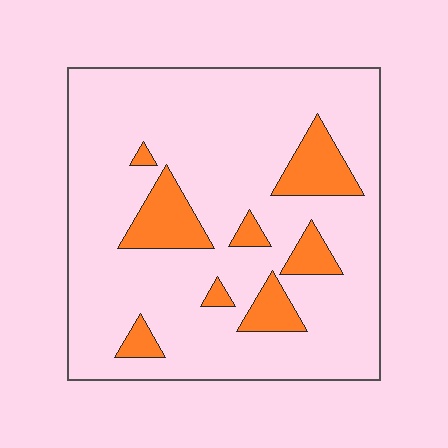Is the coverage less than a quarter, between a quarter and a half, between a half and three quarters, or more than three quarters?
Less than a quarter.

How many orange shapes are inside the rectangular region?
8.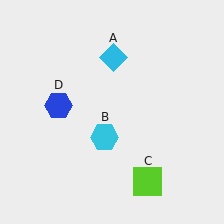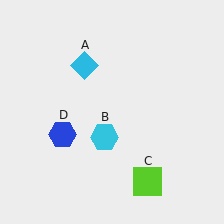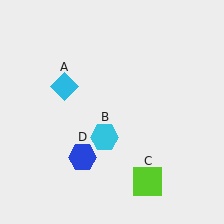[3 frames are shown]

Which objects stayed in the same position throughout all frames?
Cyan hexagon (object B) and lime square (object C) remained stationary.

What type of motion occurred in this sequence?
The cyan diamond (object A), blue hexagon (object D) rotated counterclockwise around the center of the scene.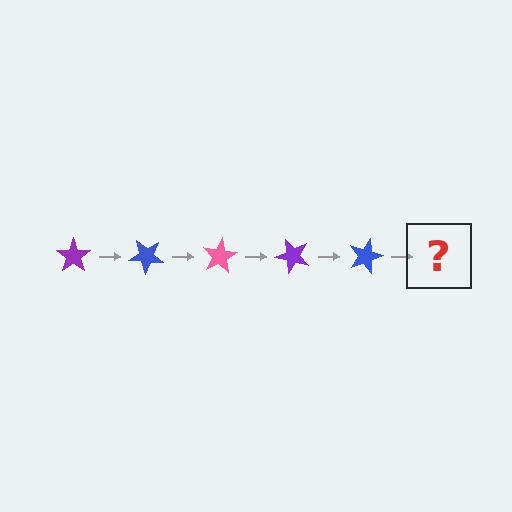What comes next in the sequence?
The next element should be a pink star, rotated 200 degrees from the start.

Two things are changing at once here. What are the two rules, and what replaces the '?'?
The two rules are that it rotates 40 degrees each step and the color cycles through purple, blue, and pink. The '?' should be a pink star, rotated 200 degrees from the start.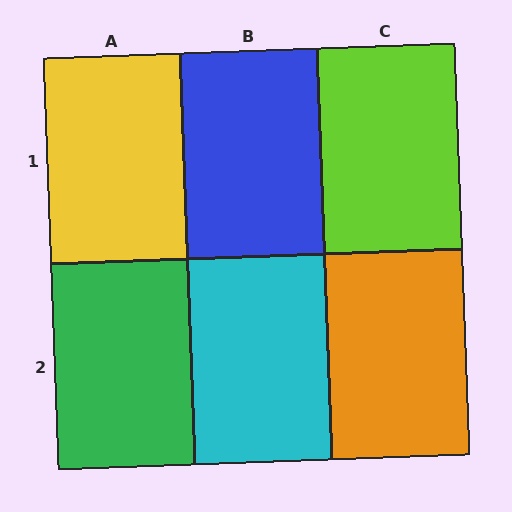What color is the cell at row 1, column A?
Yellow.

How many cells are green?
1 cell is green.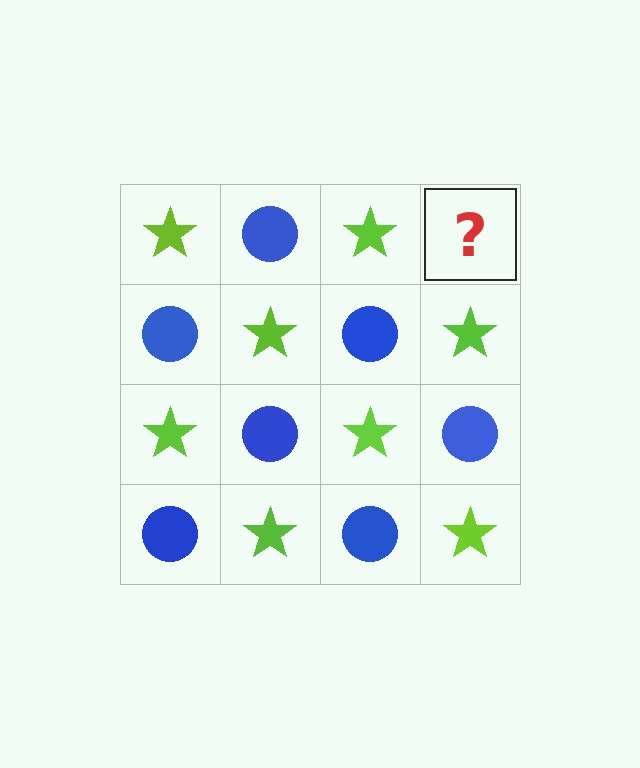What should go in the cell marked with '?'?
The missing cell should contain a blue circle.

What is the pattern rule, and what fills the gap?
The rule is that it alternates lime star and blue circle in a checkerboard pattern. The gap should be filled with a blue circle.